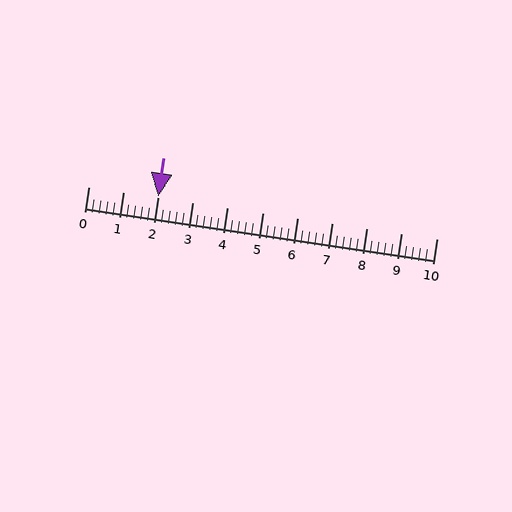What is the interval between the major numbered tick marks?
The major tick marks are spaced 1 units apart.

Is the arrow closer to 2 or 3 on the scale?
The arrow is closer to 2.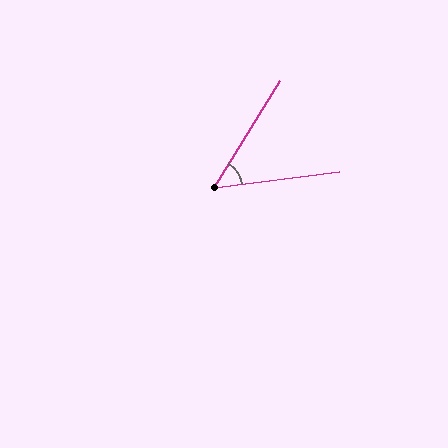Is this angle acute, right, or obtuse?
It is acute.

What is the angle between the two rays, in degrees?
Approximately 51 degrees.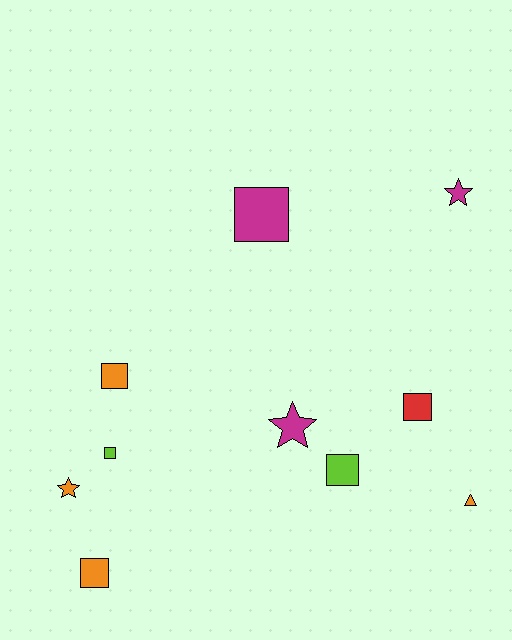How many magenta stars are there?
There are 2 magenta stars.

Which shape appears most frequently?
Square, with 6 objects.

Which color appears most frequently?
Orange, with 4 objects.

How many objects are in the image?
There are 10 objects.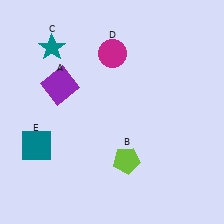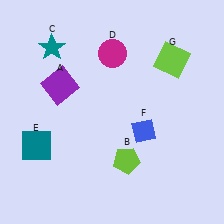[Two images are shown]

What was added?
A blue diamond (F), a lime square (G) were added in Image 2.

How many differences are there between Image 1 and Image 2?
There are 2 differences between the two images.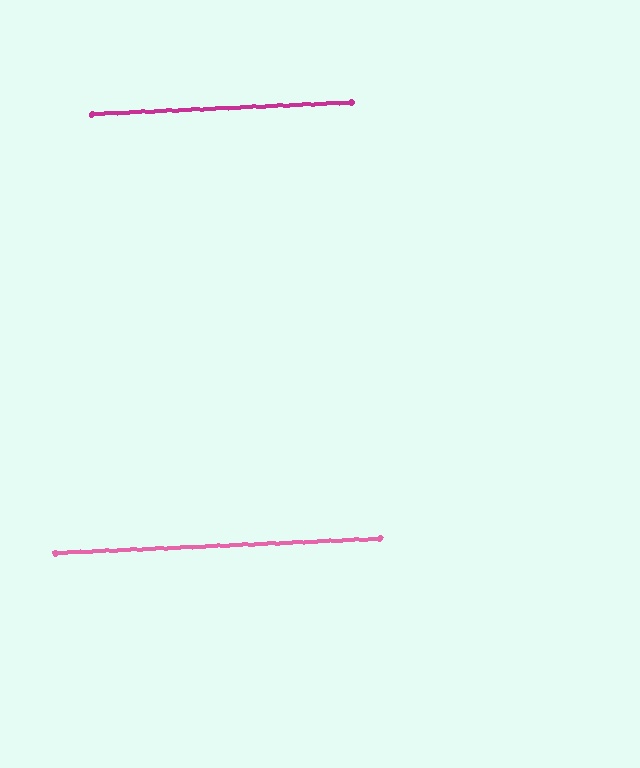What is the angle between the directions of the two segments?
Approximately 0 degrees.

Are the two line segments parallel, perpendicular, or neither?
Parallel — their directions differ by only 0.1°.